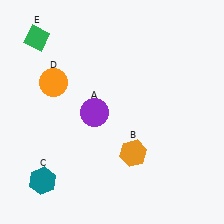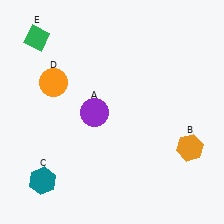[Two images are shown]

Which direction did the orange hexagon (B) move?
The orange hexagon (B) moved right.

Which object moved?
The orange hexagon (B) moved right.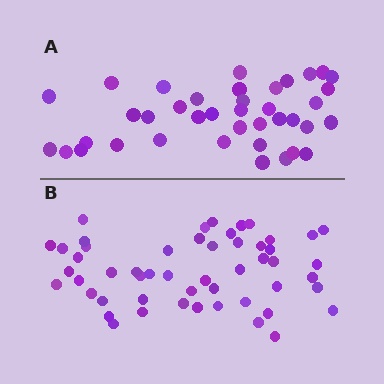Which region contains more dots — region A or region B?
Region B (the bottom region) has more dots.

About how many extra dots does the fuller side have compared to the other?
Region B has approximately 15 more dots than region A.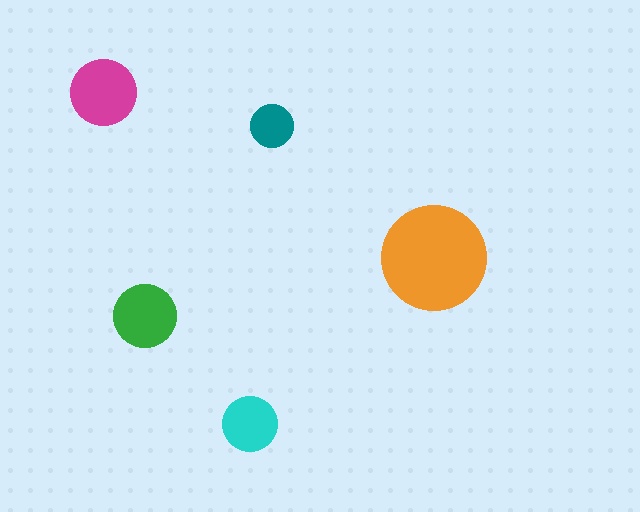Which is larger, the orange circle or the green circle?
The orange one.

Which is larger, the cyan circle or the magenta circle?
The magenta one.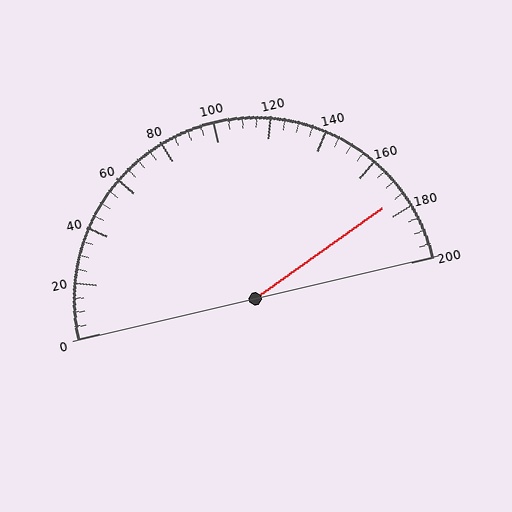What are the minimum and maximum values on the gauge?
The gauge ranges from 0 to 200.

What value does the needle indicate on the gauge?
The needle indicates approximately 175.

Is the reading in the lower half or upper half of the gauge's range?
The reading is in the upper half of the range (0 to 200).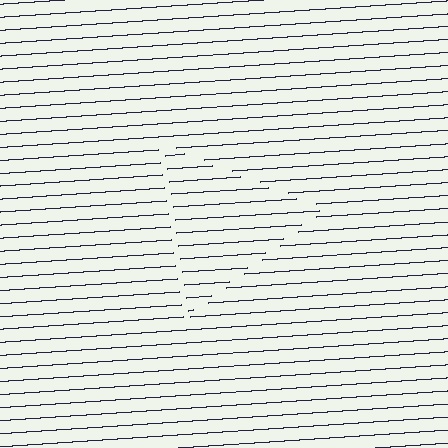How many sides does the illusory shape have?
3 sides — the line-ends trace a triangle.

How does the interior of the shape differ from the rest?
The interior of the shape contains the same grating, shifted by half a period — the contour is defined by the phase discontinuity where line-ends from the inner and outer gratings abut.